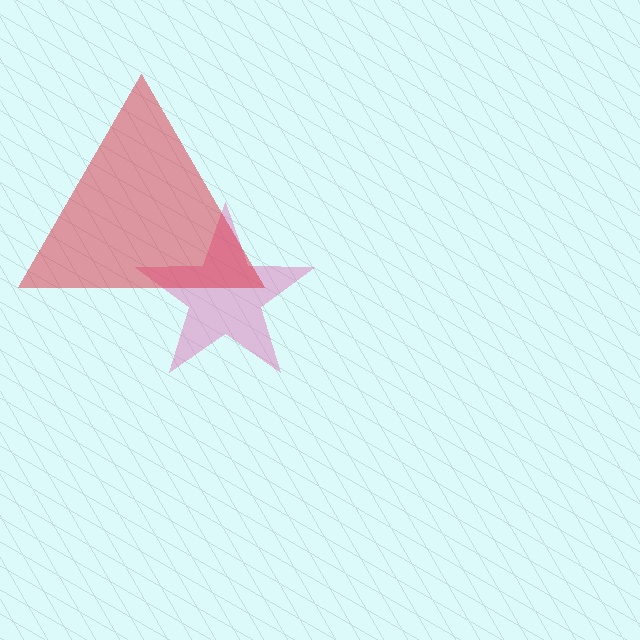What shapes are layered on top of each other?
The layered shapes are: a pink star, a red triangle.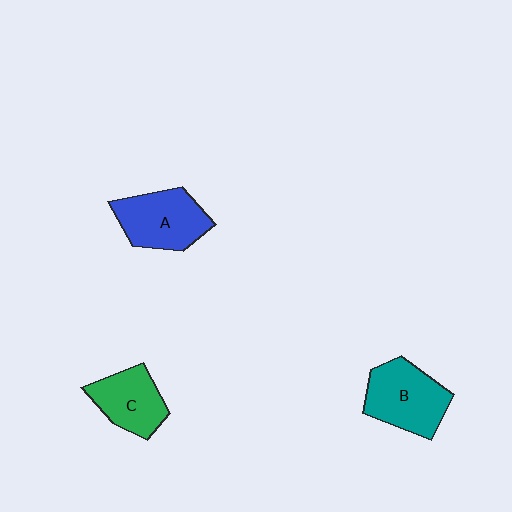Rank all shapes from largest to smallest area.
From largest to smallest: B (teal), A (blue), C (green).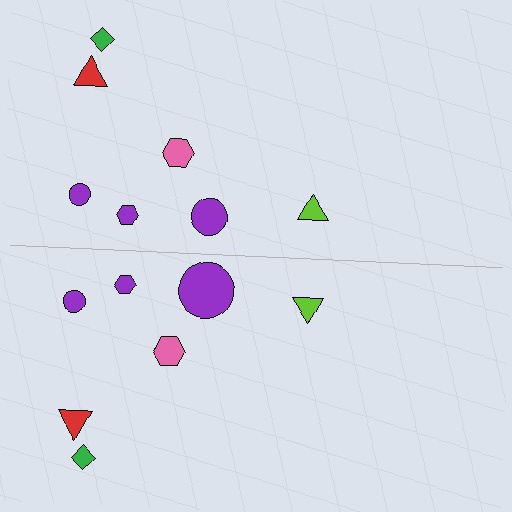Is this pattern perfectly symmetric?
No, the pattern is not perfectly symmetric. The purple circle on the bottom side has a different size than its mirror counterpart.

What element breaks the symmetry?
The purple circle on the bottom side has a different size than its mirror counterpart.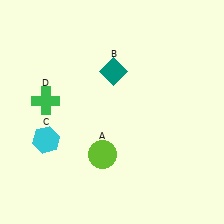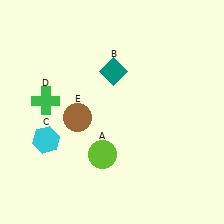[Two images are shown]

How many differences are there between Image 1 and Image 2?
There is 1 difference between the two images.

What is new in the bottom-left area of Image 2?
A brown circle (E) was added in the bottom-left area of Image 2.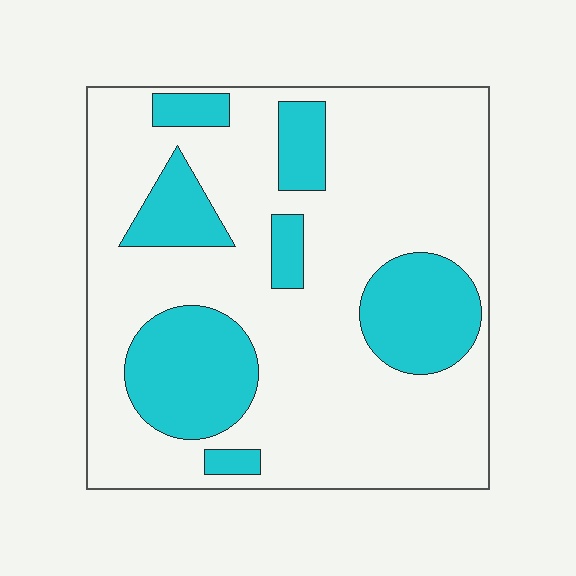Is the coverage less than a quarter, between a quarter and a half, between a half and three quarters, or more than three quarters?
Between a quarter and a half.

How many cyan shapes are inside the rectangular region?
7.